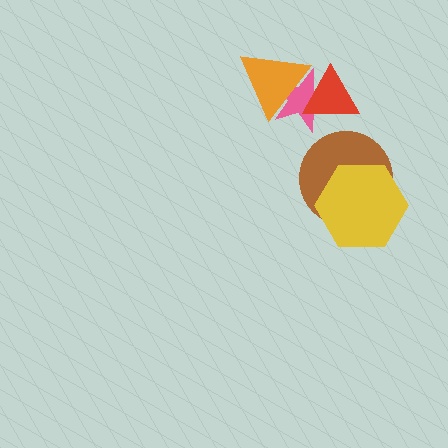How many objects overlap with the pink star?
2 objects overlap with the pink star.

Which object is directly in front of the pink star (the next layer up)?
The red triangle is directly in front of the pink star.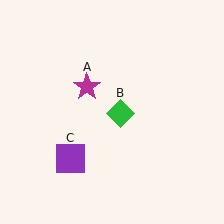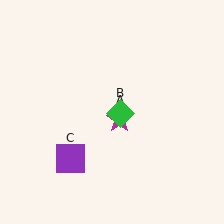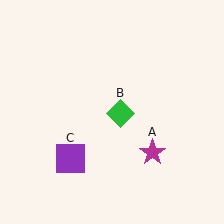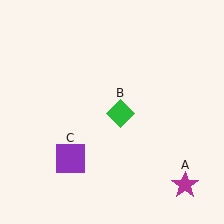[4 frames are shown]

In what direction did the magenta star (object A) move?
The magenta star (object A) moved down and to the right.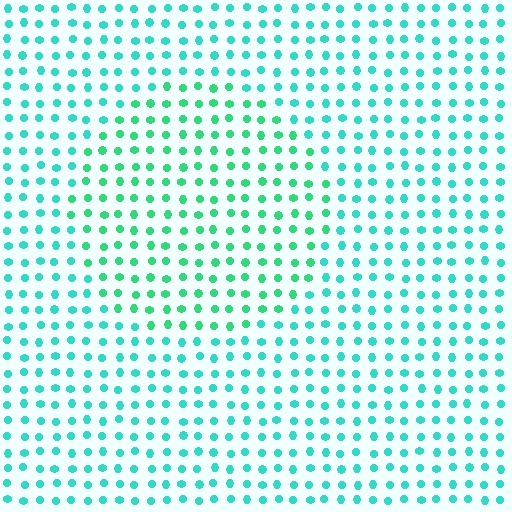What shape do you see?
I see a circle.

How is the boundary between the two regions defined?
The boundary is defined purely by a slight shift in hue (about 27 degrees). Spacing, size, and orientation are identical on both sides.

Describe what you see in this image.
The image is filled with small cyan elements in a uniform arrangement. A circle-shaped region is visible where the elements are tinted to a slightly different hue, forming a subtle color boundary.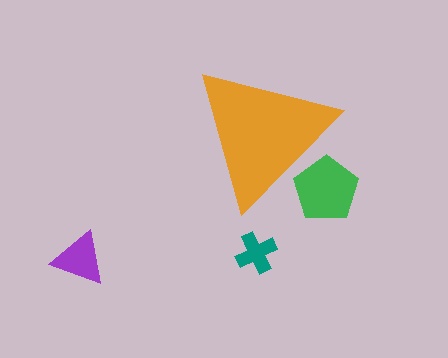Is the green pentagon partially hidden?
Yes, the green pentagon is partially hidden behind the orange triangle.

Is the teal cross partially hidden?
No, the teal cross is fully visible.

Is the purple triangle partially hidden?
No, the purple triangle is fully visible.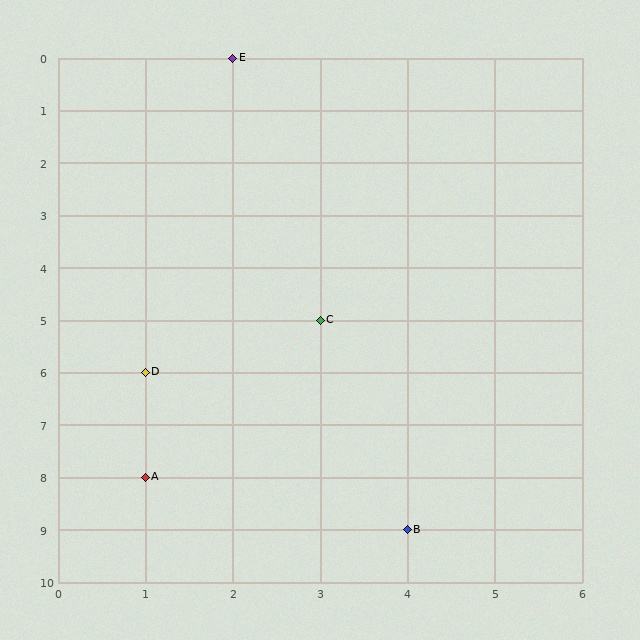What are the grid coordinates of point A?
Point A is at grid coordinates (1, 8).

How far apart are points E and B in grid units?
Points E and B are 2 columns and 9 rows apart (about 9.2 grid units diagonally).